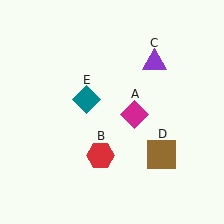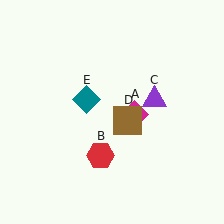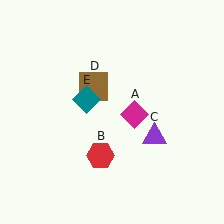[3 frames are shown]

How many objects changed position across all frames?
2 objects changed position: purple triangle (object C), brown square (object D).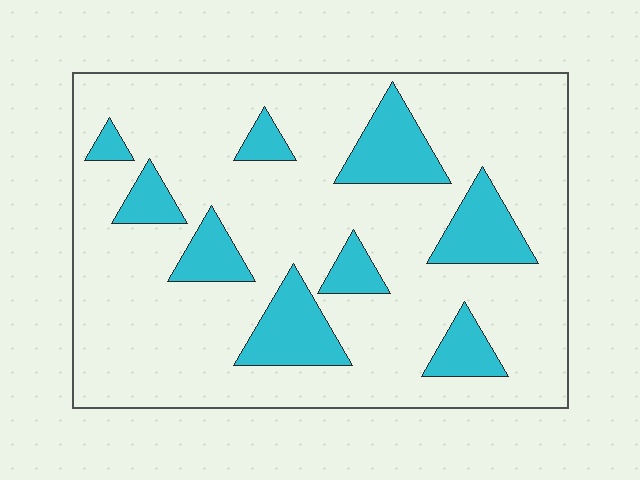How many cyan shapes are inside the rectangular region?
9.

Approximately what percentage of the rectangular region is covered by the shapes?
Approximately 20%.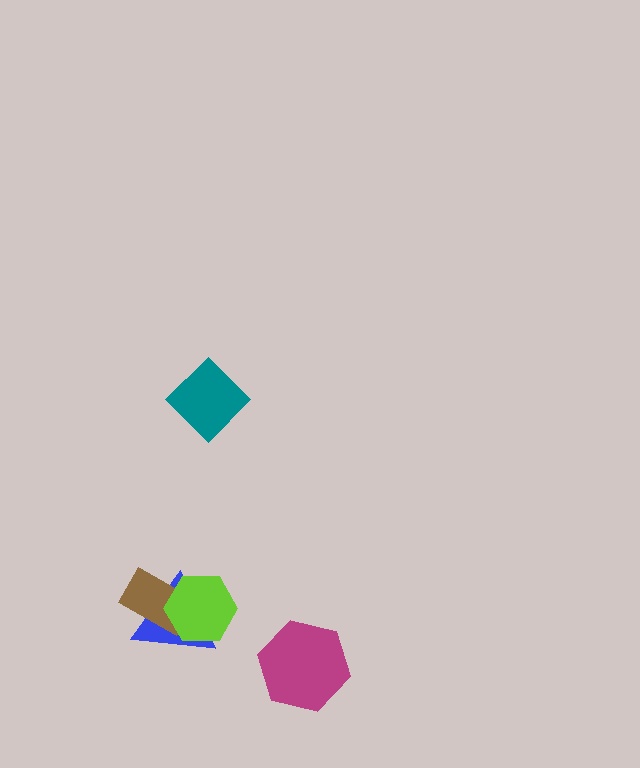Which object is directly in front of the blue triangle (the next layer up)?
The brown rectangle is directly in front of the blue triangle.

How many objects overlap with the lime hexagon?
2 objects overlap with the lime hexagon.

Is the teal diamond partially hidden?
No, no other shape covers it.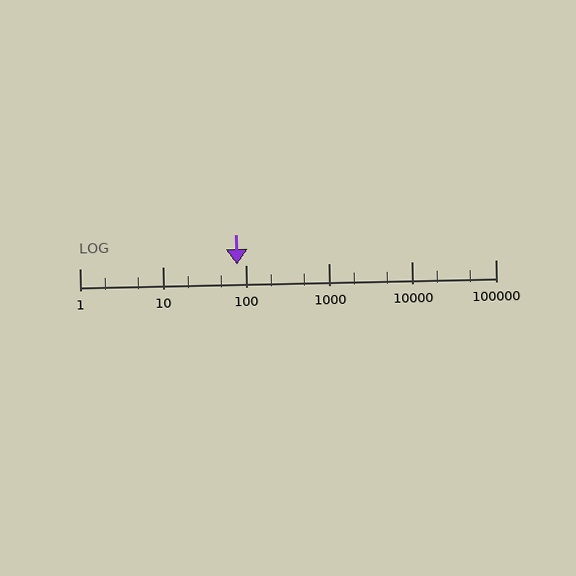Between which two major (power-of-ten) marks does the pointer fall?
The pointer is between 10 and 100.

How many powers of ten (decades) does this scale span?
The scale spans 5 decades, from 1 to 100000.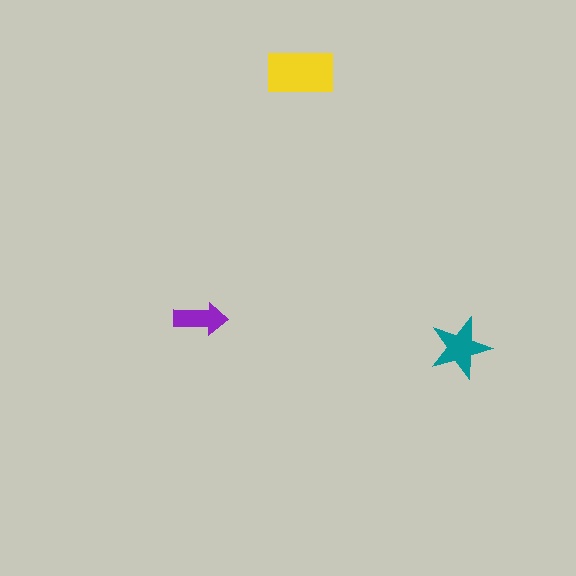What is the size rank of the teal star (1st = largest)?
2nd.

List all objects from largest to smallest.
The yellow rectangle, the teal star, the purple arrow.